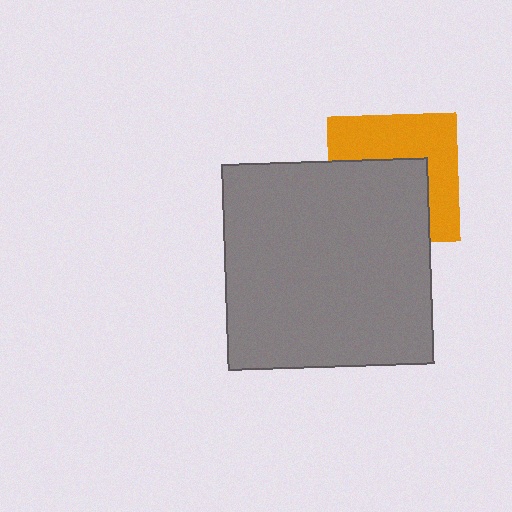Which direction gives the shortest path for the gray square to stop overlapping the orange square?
Moving toward the lower-left gives the shortest separation.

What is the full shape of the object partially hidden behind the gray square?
The partially hidden object is an orange square.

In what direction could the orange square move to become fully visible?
The orange square could move toward the upper-right. That would shift it out from behind the gray square entirely.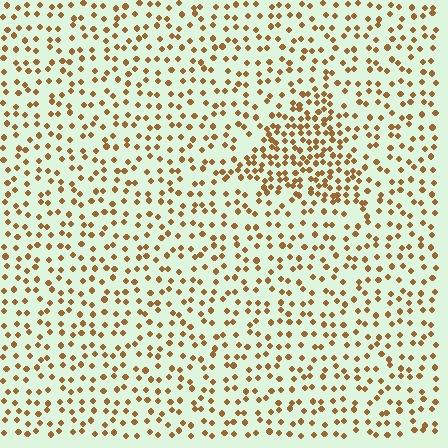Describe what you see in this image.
The image contains small brown elements arranged at two different densities. A triangle-shaped region is visible where the elements are more densely packed than the surrounding area.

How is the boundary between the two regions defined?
The boundary is defined by a change in element density (approximately 2.1x ratio). All elements are the same color, size, and shape.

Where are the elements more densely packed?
The elements are more densely packed inside the triangle boundary.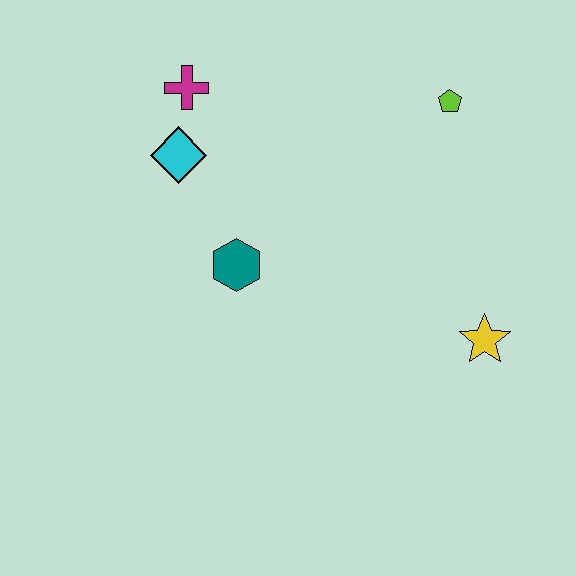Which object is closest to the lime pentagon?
The yellow star is closest to the lime pentagon.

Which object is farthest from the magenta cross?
The yellow star is farthest from the magenta cross.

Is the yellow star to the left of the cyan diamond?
No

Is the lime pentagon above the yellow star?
Yes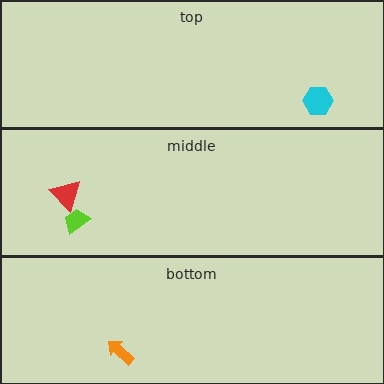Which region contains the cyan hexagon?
The top region.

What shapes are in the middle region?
The red triangle, the lime trapezoid.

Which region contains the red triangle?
The middle region.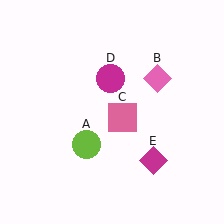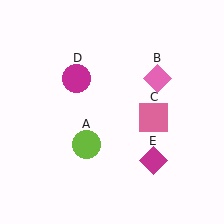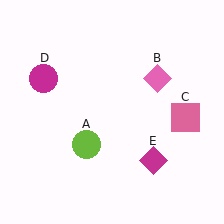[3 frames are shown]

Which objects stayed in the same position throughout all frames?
Lime circle (object A) and pink diamond (object B) and magenta diamond (object E) remained stationary.